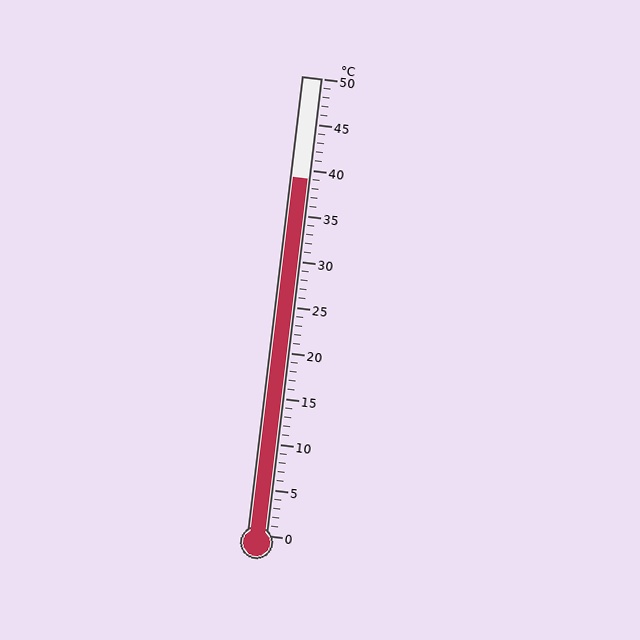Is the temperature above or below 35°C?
The temperature is above 35°C.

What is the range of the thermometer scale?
The thermometer scale ranges from 0°C to 50°C.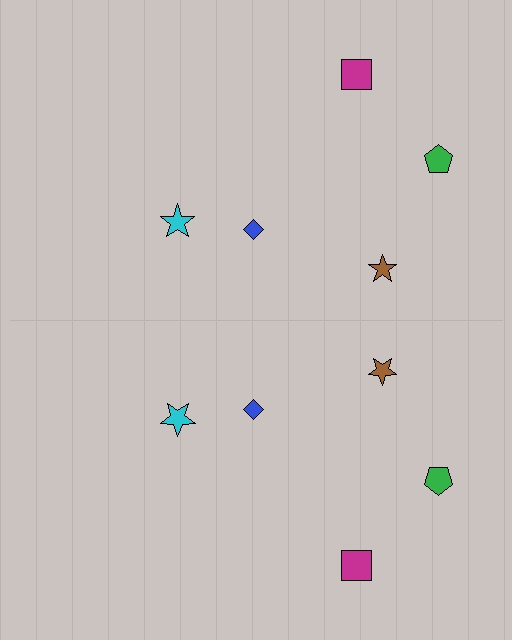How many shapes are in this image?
There are 10 shapes in this image.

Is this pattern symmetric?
Yes, this pattern has bilateral (reflection) symmetry.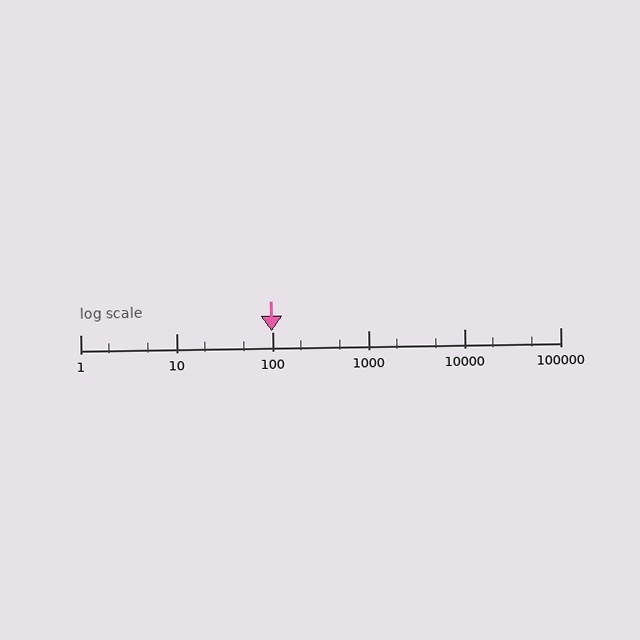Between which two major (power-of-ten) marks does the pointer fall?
The pointer is between 10 and 100.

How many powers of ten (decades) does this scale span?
The scale spans 5 decades, from 1 to 100000.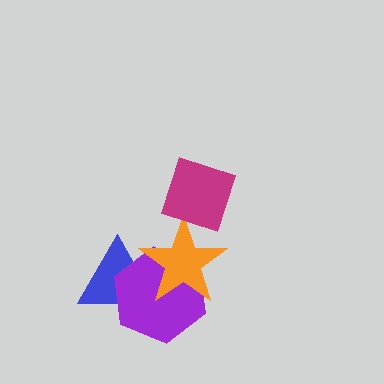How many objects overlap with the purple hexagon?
2 objects overlap with the purple hexagon.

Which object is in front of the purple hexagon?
The orange star is in front of the purple hexagon.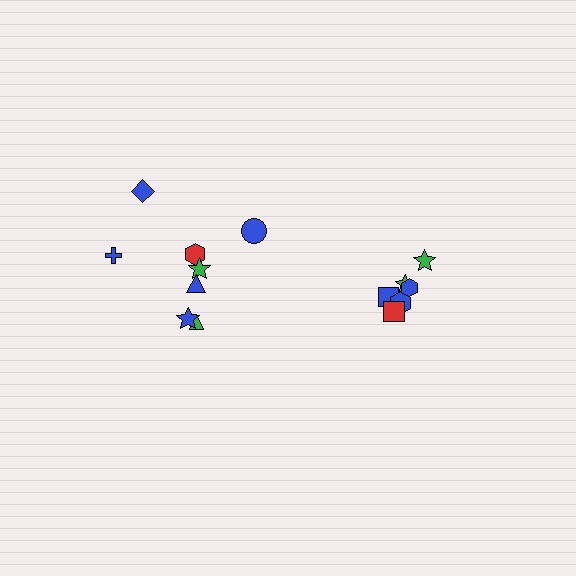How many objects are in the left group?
There are 8 objects.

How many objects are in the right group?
There are 6 objects.